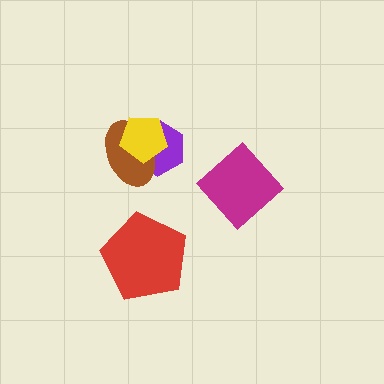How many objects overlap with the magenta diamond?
0 objects overlap with the magenta diamond.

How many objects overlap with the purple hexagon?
2 objects overlap with the purple hexagon.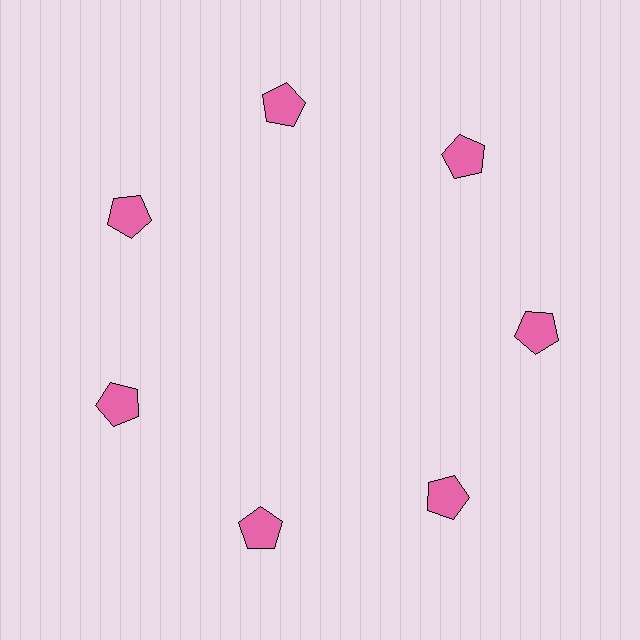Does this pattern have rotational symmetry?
Yes, this pattern has 7-fold rotational symmetry. It looks the same after rotating 51 degrees around the center.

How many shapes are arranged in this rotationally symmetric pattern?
There are 7 shapes, arranged in 7 groups of 1.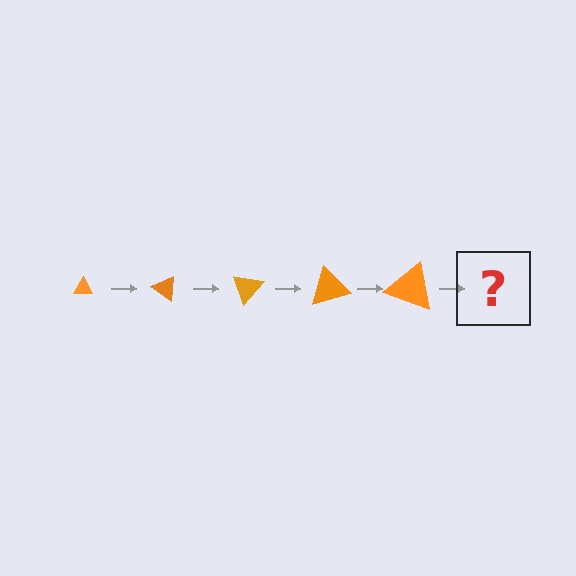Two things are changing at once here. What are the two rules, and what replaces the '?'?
The two rules are that the triangle grows larger each step and it rotates 35 degrees each step. The '?' should be a triangle, larger than the previous one and rotated 175 degrees from the start.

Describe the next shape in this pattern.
It should be a triangle, larger than the previous one and rotated 175 degrees from the start.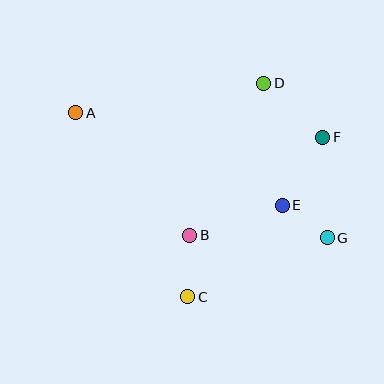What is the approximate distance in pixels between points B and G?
The distance between B and G is approximately 137 pixels.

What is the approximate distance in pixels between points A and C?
The distance between A and C is approximately 216 pixels.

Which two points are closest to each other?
Points E and G are closest to each other.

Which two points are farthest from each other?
Points A and G are farthest from each other.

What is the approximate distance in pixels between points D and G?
The distance between D and G is approximately 167 pixels.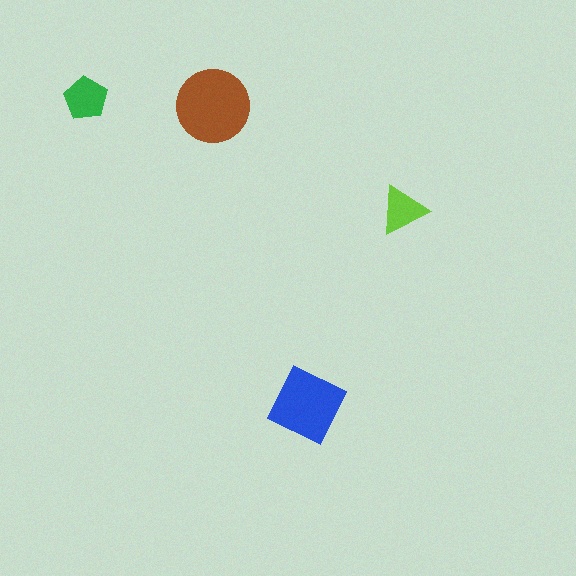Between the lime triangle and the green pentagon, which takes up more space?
The green pentagon.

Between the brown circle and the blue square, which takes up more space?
The brown circle.